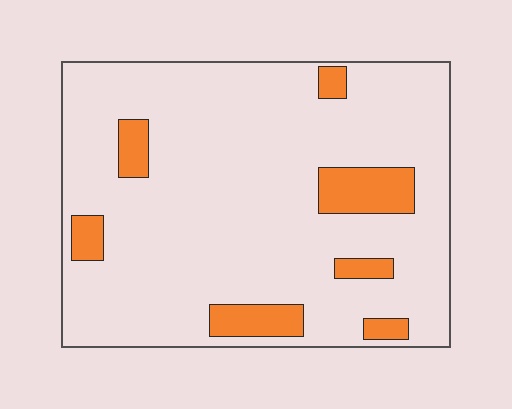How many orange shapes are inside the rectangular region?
7.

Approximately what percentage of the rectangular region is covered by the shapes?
Approximately 15%.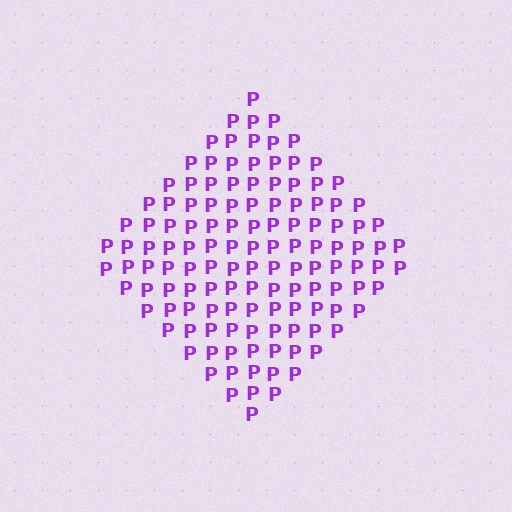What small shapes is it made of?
It is made of small letter P's.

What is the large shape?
The large shape is a diamond.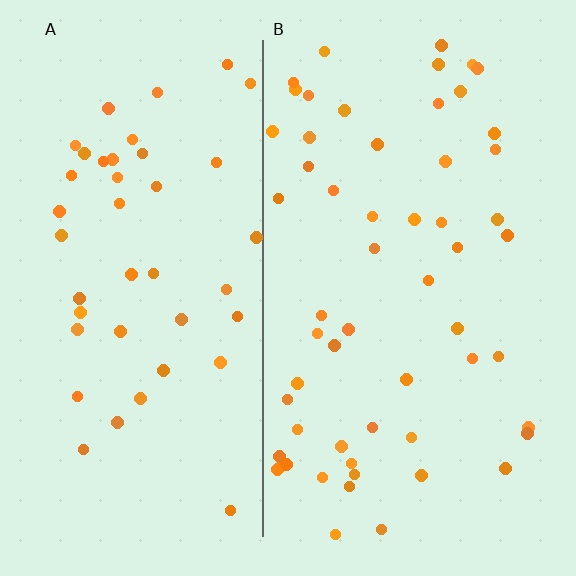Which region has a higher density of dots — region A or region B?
B (the right).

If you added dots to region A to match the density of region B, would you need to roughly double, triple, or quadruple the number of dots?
Approximately double.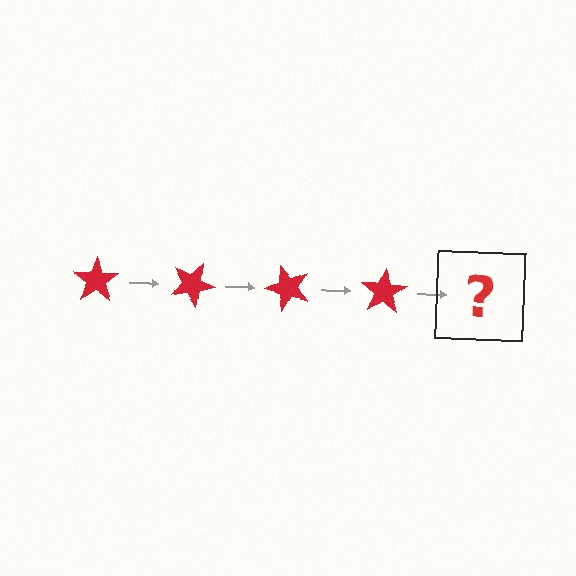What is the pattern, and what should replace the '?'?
The pattern is that the star rotates 25 degrees each step. The '?' should be a red star rotated 100 degrees.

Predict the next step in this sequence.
The next step is a red star rotated 100 degrees.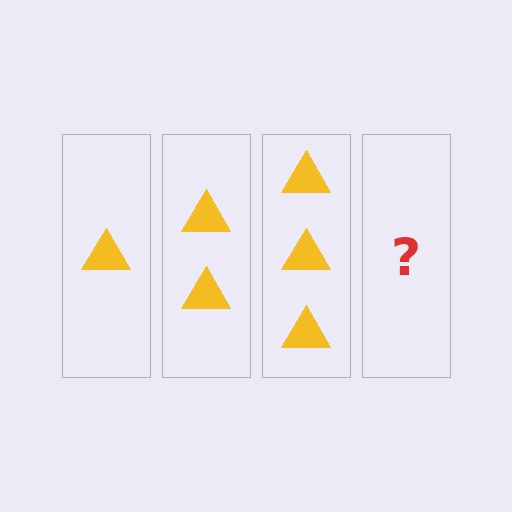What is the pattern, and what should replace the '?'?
The pattern is that each step adds one more triangle. The '?' should be 4 triangles.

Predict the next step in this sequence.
The next step is 4 triangles.